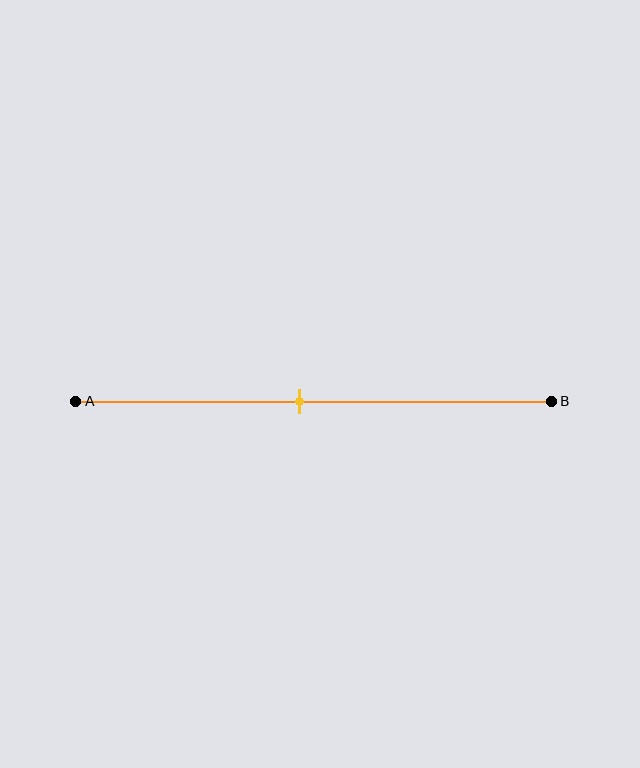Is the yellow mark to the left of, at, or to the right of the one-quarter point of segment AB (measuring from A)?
The yellow mark is to the right of the one-quarter point of segment AB.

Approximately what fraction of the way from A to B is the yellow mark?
The yellow mark is approximately 45% of the way from A to B.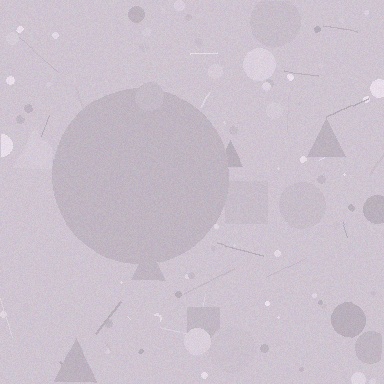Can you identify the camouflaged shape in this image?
The camouflaged shape is a circle.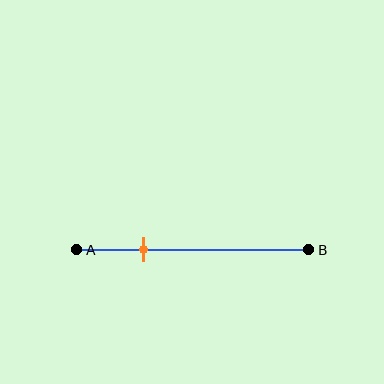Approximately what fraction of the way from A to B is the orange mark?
The orange mark is approximately 30% of the way from A to B.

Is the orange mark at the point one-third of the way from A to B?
No, the mark is at about 30% from A, not at the 33% one-third point.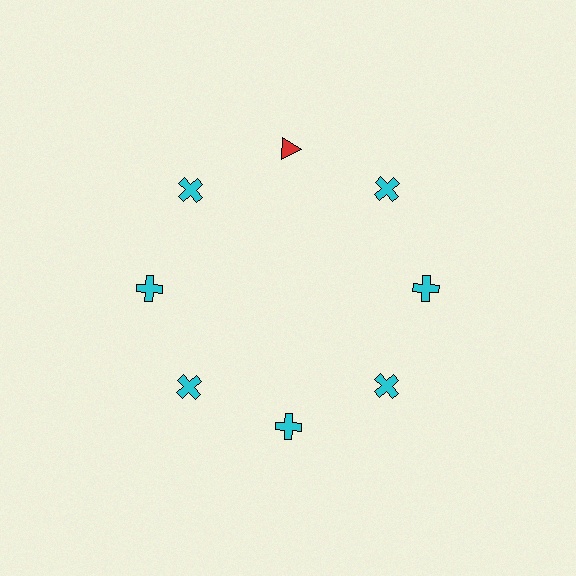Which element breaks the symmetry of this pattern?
The red triangle at roughly the 12 o'clock position breaks the symmetry. All other shapes are cyan crosses.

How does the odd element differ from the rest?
It differs in both color (red instead of cyan) and shape (triangle instead of cross).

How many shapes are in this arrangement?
There are 8 shapes arranged in a ring pattern.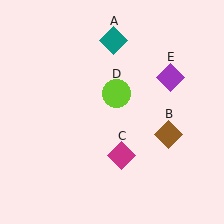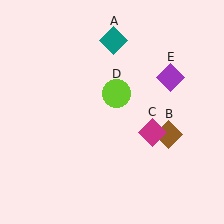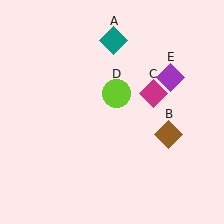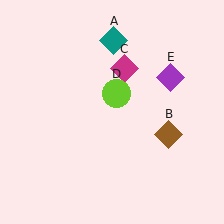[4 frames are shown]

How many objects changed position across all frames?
1 object changed position: magenta diamond (object C).